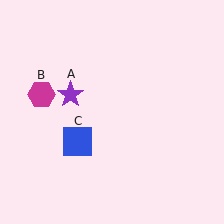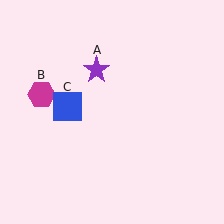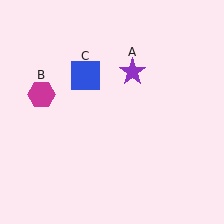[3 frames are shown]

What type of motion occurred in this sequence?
The purple star (object A), blue square (object C) rotated clockwise around the center of the scene.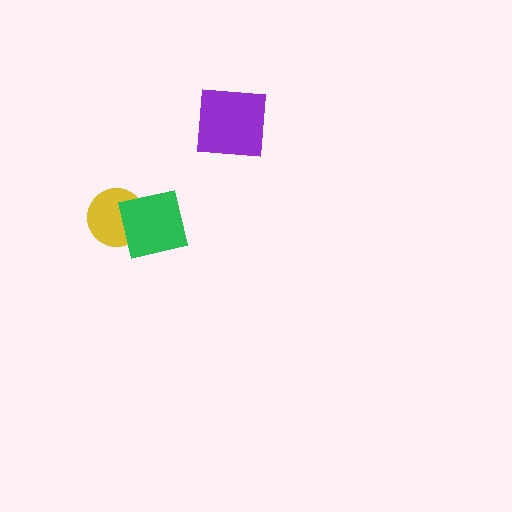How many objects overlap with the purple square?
0 objects overlap with the purple square.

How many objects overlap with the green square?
1 object overlaps with the green square.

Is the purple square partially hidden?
No, no other shape covers it.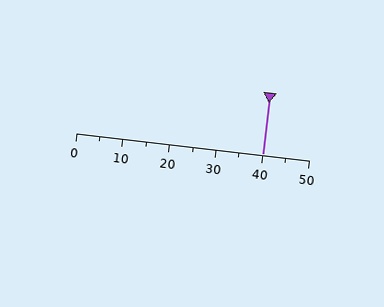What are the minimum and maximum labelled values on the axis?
The axis runs from 0 to 50.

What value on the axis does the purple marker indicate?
The marker indicates approximately 40.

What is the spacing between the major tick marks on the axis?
The major ticks are spaced 10 apart.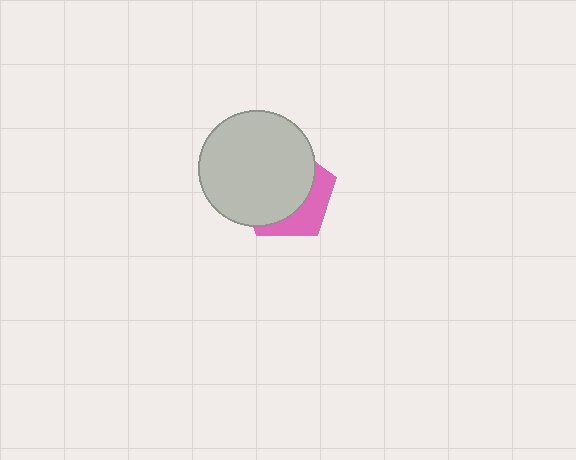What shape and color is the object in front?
The object in front is a light gray circle.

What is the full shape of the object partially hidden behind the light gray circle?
The partially hidden object is a pink pentagon.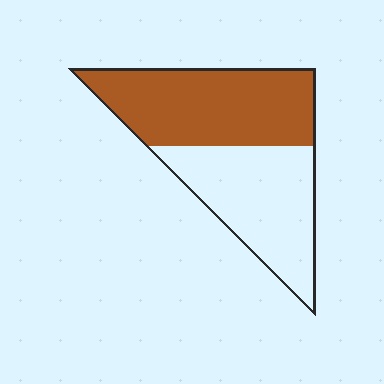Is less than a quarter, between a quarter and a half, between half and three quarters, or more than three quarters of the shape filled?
Between half and three quarters.